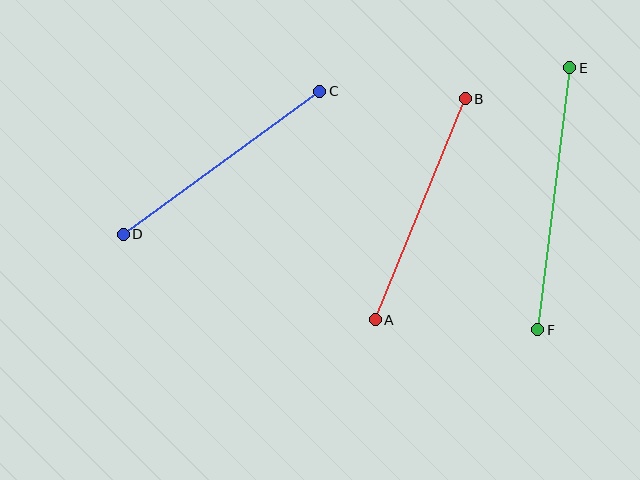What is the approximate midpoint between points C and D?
The midpoint is at approximately (222, 163) pixels.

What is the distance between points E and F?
The distance is approximately 264 pixels.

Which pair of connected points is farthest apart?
Points E and F are farthest apart.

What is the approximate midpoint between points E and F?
The midpoint is at approximately (554, 199) pixels.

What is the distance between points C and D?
The distance is approximately 243 pixels.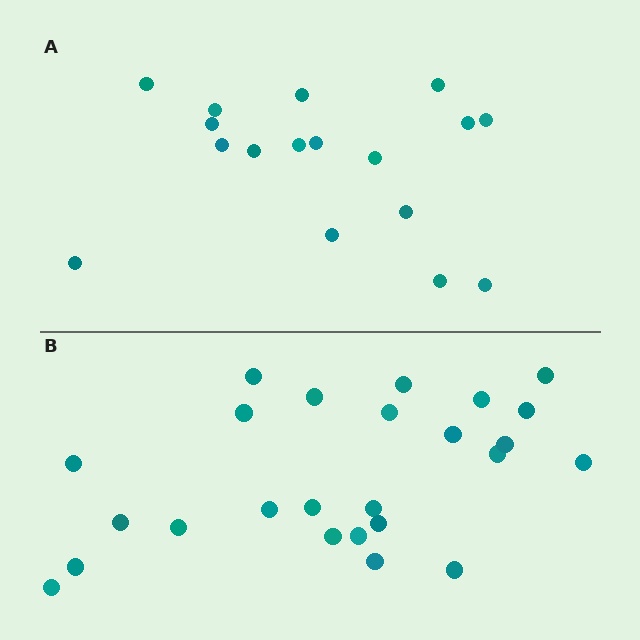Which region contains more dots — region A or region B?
Region B (the bottom region) has more dots.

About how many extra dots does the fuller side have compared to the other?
Region B has roughly 8 or so more dots than region A.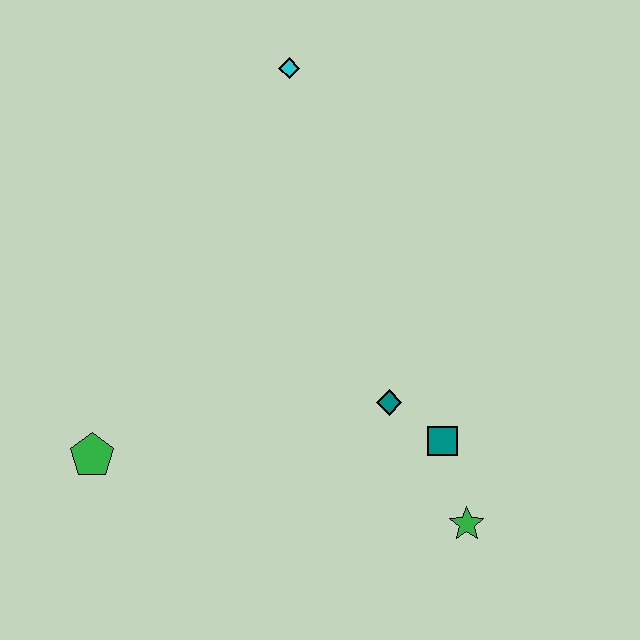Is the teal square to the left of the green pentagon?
No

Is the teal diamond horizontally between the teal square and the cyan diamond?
Yes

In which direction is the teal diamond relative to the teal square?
The teal diamond is to the left of the teal square.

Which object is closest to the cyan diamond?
The teal diamond is closest to the cyan diamond.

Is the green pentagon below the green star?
No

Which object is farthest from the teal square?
The cyan diamond is farthest from the teal square.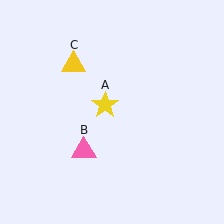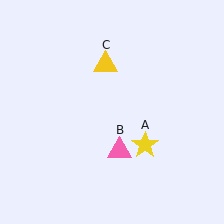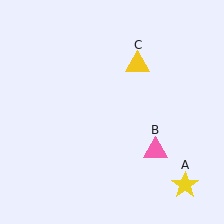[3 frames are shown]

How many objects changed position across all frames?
3 objects changed position: yellow star (object A), pink triangle (object B), yellow triangle (object C).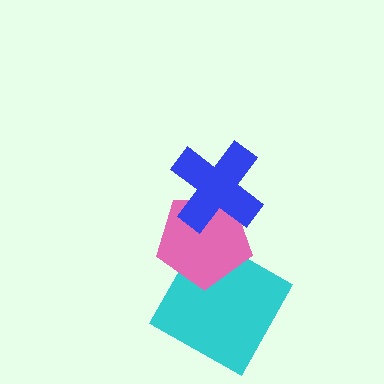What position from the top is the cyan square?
The cyan square is 3rd from the top.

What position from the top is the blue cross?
The blue cross is 1st from the top.